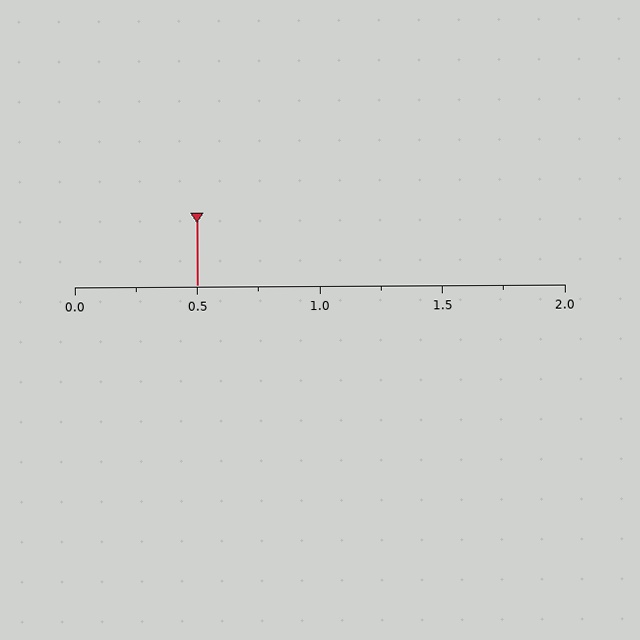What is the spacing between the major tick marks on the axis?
The major ticks are spaced 0.5 apart.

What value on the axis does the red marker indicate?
The marker indicates approximately 0.5.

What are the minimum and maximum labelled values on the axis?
The axis runs from 0.0 to 2.0.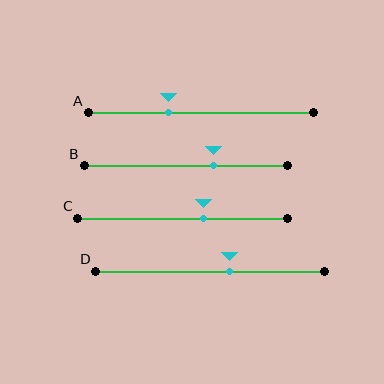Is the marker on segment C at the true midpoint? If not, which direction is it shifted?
No, the marker on segment C is shifted to the right by about 10% of the segment length.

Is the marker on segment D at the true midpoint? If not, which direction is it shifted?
No, the marker on segment D is shifted to the right by about 9% of the segment length.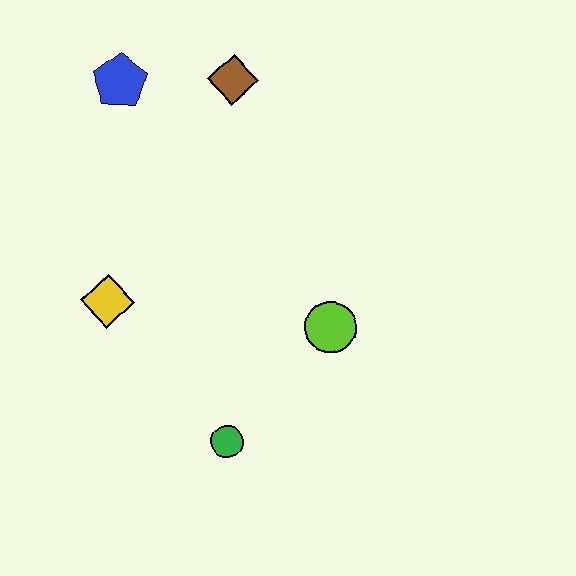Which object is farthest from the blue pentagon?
The green circle is farthest from the blue pentagon.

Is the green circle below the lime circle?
Yes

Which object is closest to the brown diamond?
The blue pentagon is closest to the brown diamond.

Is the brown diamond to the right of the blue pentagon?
Yes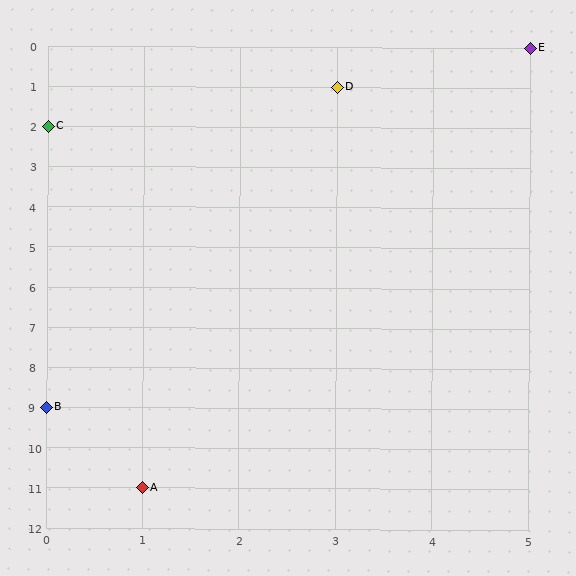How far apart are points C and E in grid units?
Points C and E are 5 columns and 2 rows apart (about 5.4 grid units diagonally).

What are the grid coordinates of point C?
Point C is at grid coordinates (0, 2).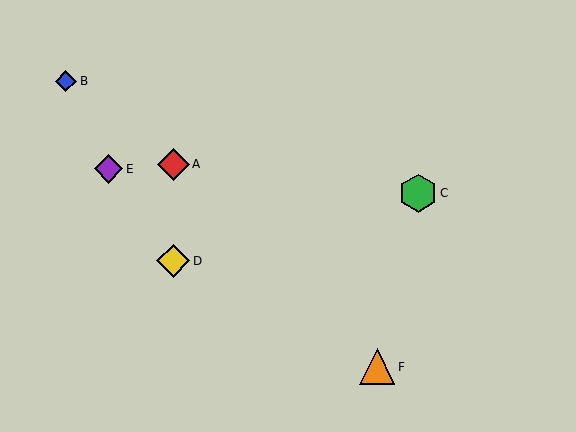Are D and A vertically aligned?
Yes, both are at x≈173.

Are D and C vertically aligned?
No, D is at x≈173 and C is at x≈418.